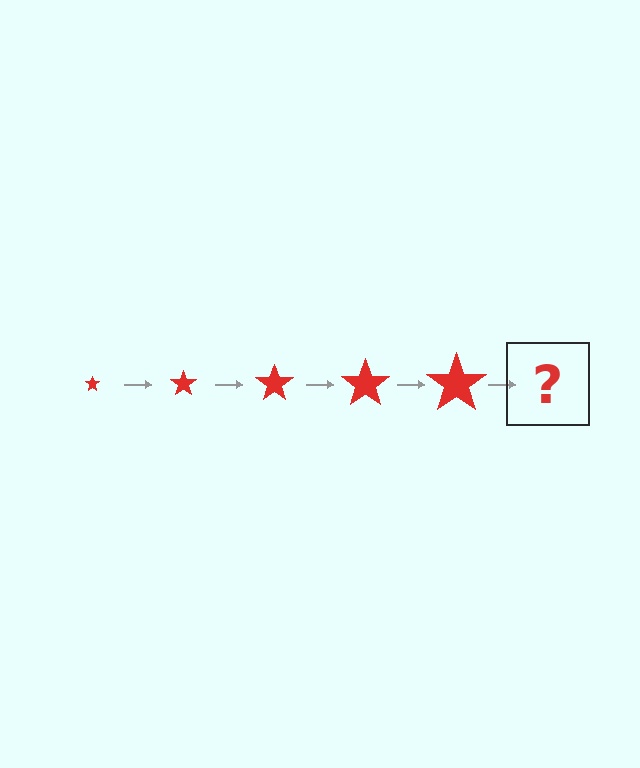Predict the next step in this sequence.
The next step is a red star, larger than the previous one.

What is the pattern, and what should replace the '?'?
The pattern is that the star gets progressively larger each step. The '?' should be a red star, larger than the previous one.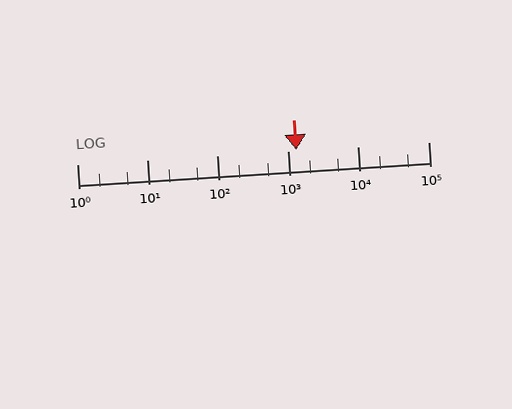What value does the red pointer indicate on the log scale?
The pointer indicates approximately 1300.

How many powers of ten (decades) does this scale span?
The scale spans 5 decades, from 1 to 100000.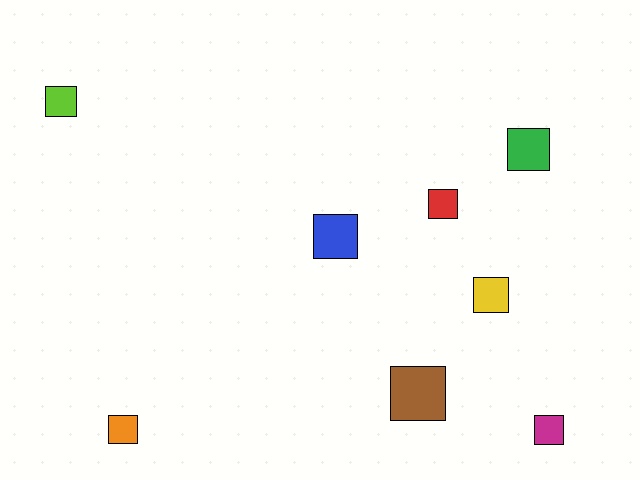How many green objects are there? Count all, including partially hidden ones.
There is 1 green object.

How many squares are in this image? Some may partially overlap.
There are 8 squares.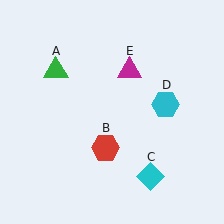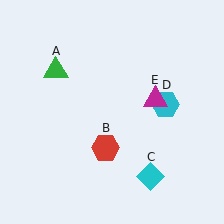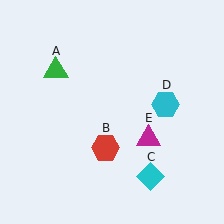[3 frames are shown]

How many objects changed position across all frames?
1 object changed position: magenta triangle (object E).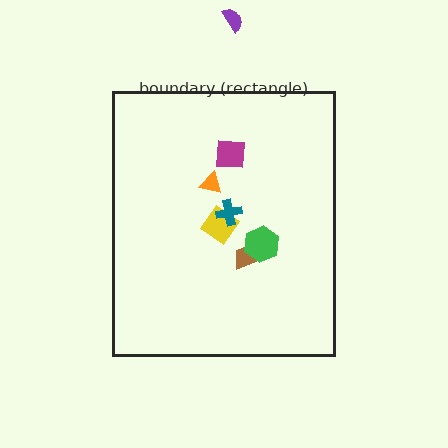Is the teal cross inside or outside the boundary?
Inside.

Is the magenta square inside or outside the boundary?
Inside.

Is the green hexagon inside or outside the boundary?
Inside.